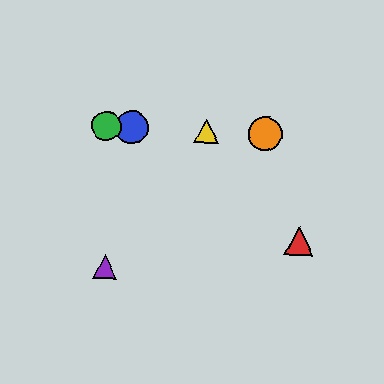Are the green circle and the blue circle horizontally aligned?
Yes, both are at y≈126.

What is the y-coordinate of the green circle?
The green circle is at y≈126.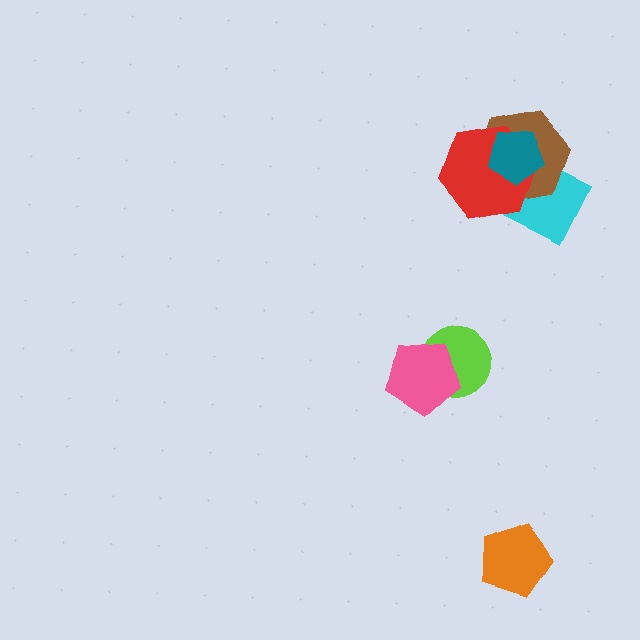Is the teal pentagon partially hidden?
No, no other shape covers it.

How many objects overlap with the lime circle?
1 object overlaps with the lime circle.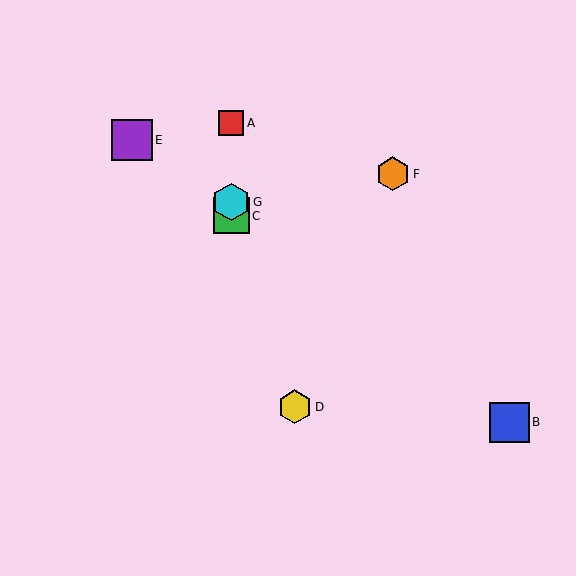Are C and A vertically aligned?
Yes, both are at x≈231.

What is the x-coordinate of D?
Object D is at x≈295.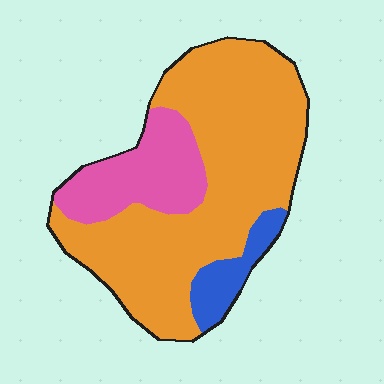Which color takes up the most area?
Orange, at roughly 70%.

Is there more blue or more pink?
Pink.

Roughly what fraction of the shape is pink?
Pink covers 21% of the shape.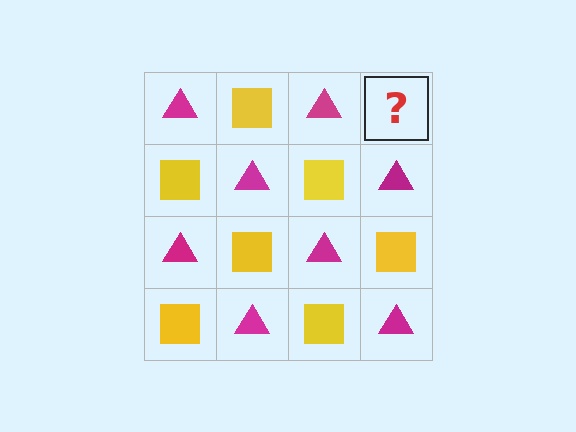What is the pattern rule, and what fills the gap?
The rule is that it alternates magenta triangle and yellow square in a checkerboard pattern. The gap should be filled with a yellow square.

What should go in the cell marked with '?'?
The missing cell should contain a yellow square.